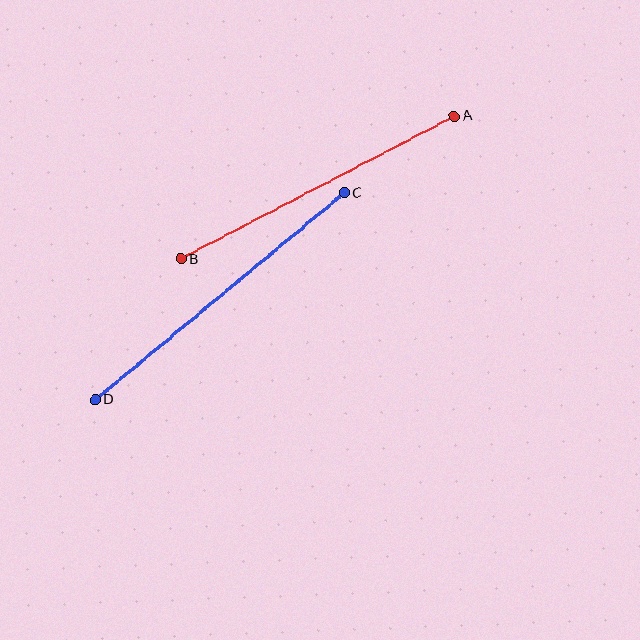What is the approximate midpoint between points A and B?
The midpoint is at approximately (318, 188) pixels.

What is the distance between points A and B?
The distance is approximately 308 pixels.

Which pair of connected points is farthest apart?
Points C and D are farthest apart.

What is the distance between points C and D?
The distance is approximately 324 pixels.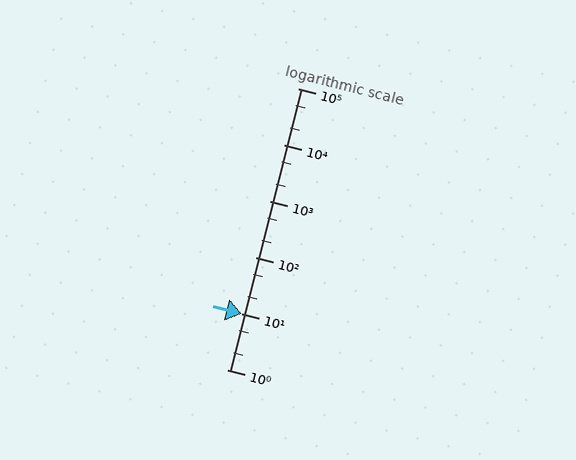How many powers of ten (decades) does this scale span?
The scale spans 5 decades, from 1 to 100000.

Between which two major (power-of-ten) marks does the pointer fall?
The pointer is between 10 and 100.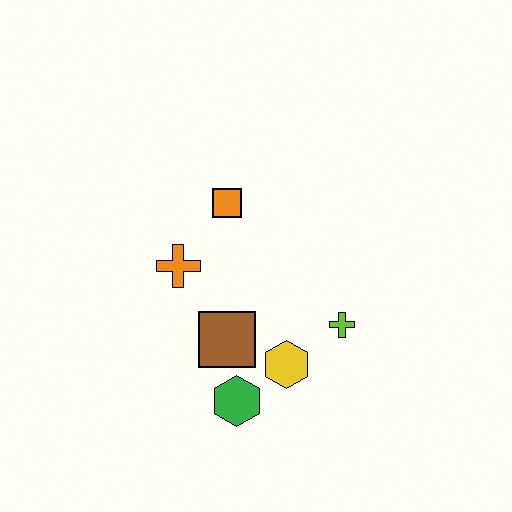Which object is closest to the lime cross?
The yellow hexagon is closest to the lime cross.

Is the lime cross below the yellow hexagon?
No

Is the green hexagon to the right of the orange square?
Yes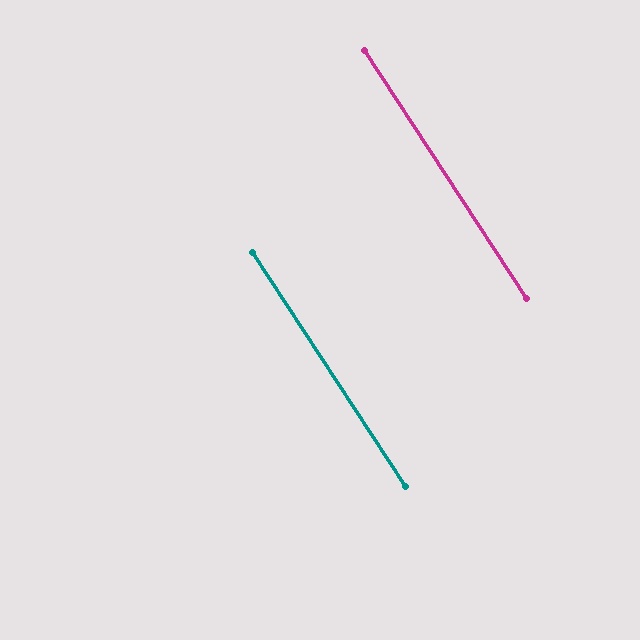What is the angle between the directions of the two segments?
Approximately 0 degrees.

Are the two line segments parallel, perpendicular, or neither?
Parallel — their directions differ by only 0.1°.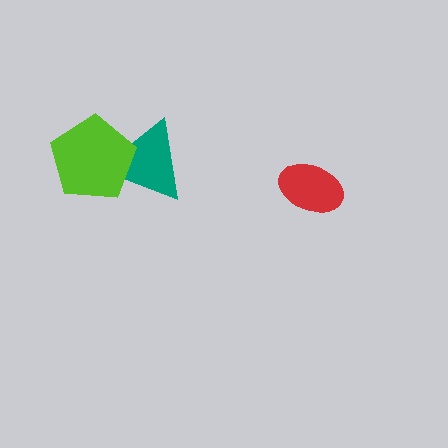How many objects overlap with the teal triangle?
1 object overlaps with the teal triangle.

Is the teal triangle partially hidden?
Yes, it is partially covered by another shape.